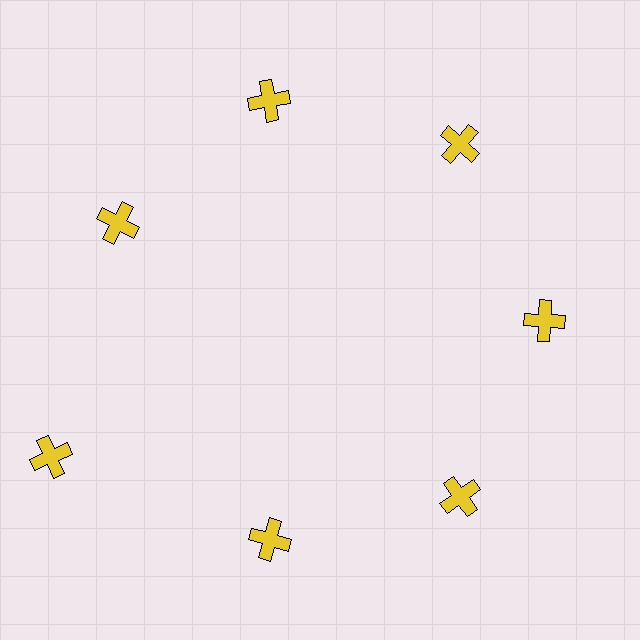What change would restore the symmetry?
The symmetry would be restored by moving it inward, back onto the ring so that all 7 crosses sit at equal angles and equal distance from the center.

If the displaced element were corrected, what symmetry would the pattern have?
It would have 7-fold rotational symmetry — the pattern would map onto itself every 51 degrees.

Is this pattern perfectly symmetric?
No. The 7 yellow crosses are arranged in a ring, but one element near the 8 o'clock position is pushed outward from the center, breaking the 7-fold rotational symmetry.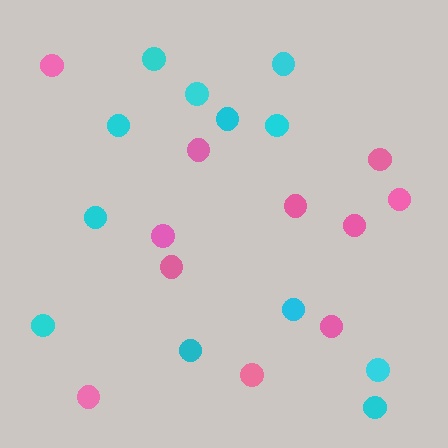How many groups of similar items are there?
There are 2 groups: one group of pink circles (11) and one group of cyan circles (12).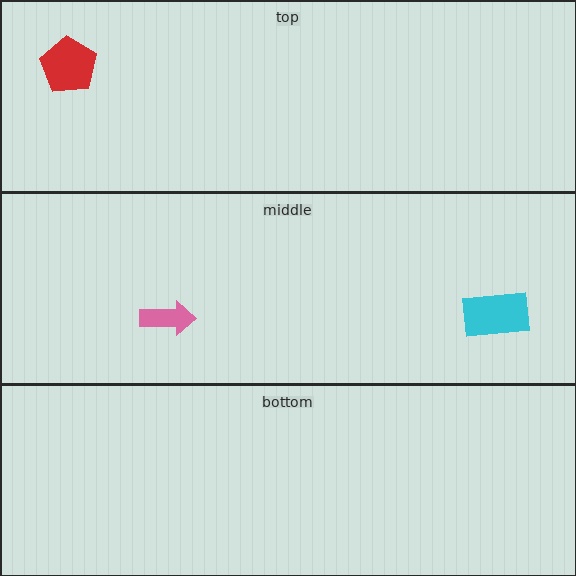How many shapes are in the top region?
1.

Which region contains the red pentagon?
The top region.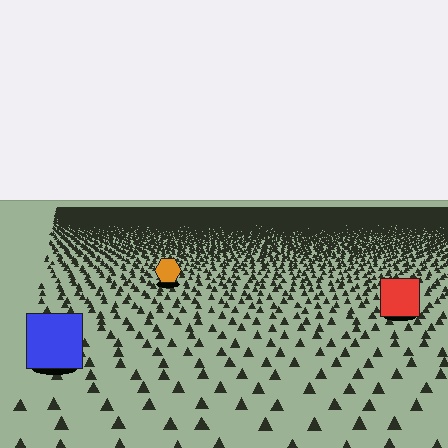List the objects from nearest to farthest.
From nearest to farthest: the blue square, the red square, the orange hexagon.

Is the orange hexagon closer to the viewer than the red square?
No. The red square is closer — you can tell from the texture gradient: the ground texture is coarser near it.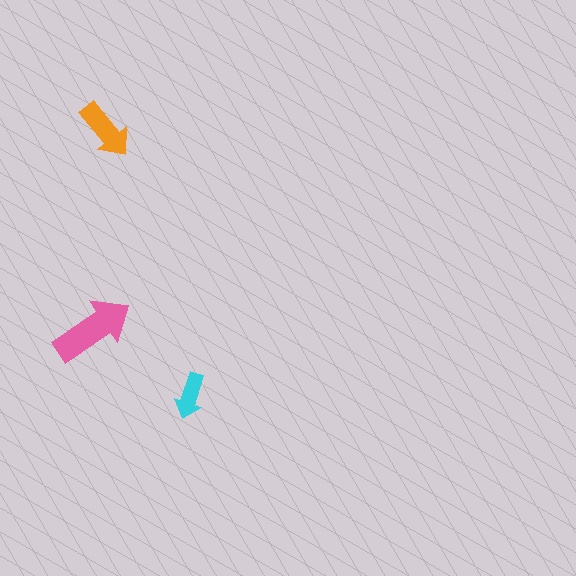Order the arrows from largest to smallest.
the pink one, the orange one, the cyan one.